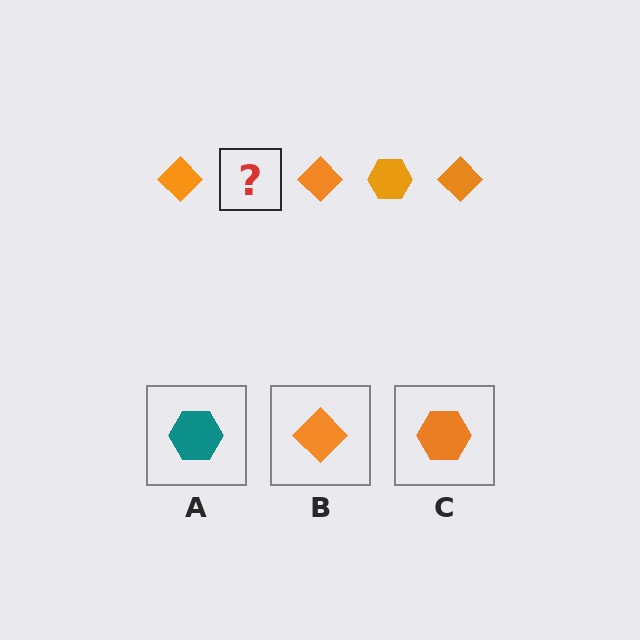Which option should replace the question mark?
Option C.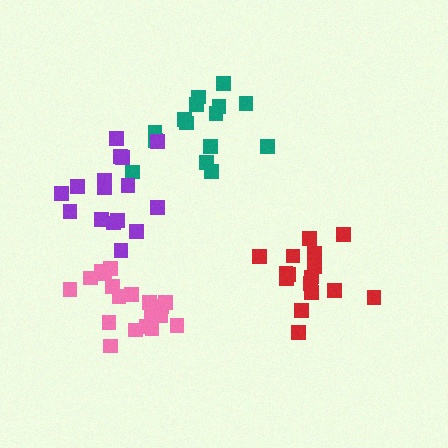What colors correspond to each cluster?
The clusters are colored: red, teal, purple, pink.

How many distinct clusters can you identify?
There are 4 distinct clusters.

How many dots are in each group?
Group 1: 16 dots, Group 2: 15 dots, Group 3: 16 dots, Group 4: 19 dots (66 total).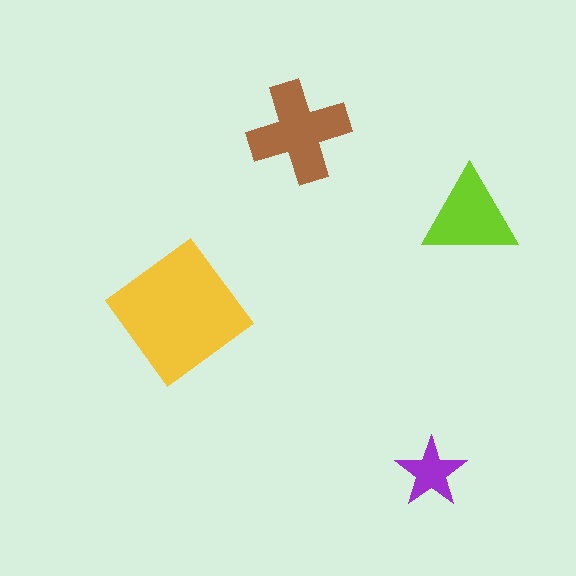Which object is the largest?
The yellow diamond.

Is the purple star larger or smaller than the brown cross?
Smaller.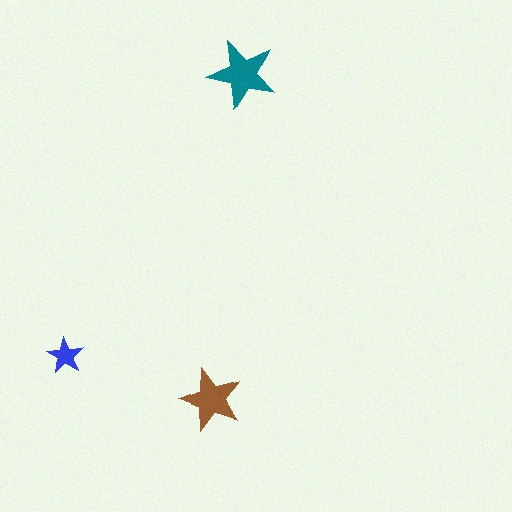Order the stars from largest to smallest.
the teal one, the brown one, the blue one.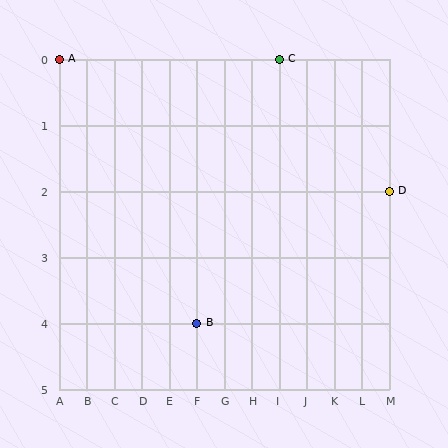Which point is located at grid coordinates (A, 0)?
Point A is at (A, 0).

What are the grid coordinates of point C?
Point C is at grid coordinates (I, 0).